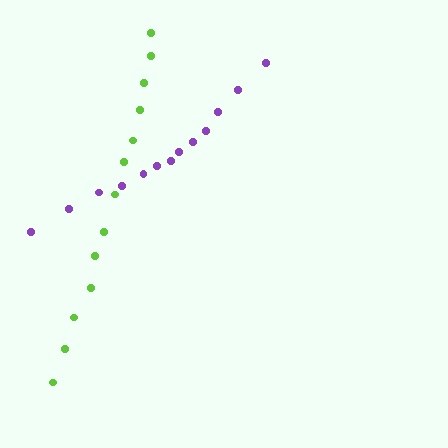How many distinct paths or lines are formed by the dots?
There are 2 distinct paths.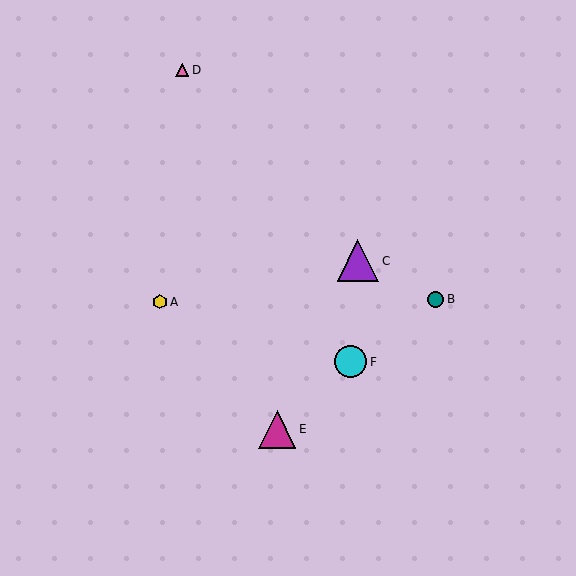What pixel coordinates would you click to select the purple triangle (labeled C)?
Click at (358, 261) to select the purple triangle C.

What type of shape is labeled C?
Shape C is a purple triangle.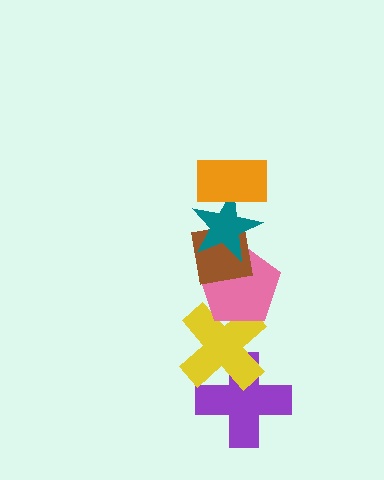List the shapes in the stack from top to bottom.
From top to bottom: the orange rectangle, the teal star, the brown square, the pink pentagon, the yellow cross, the purple cross.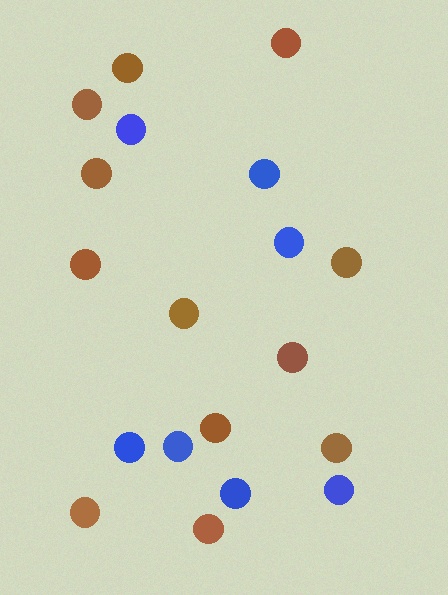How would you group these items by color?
There are 2 groups: one group of blue circles (7) and one group of brown circles (12).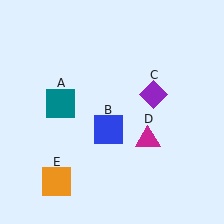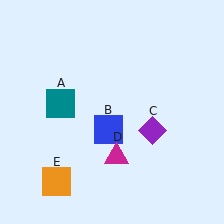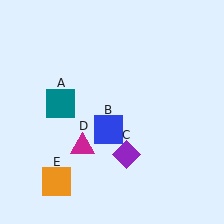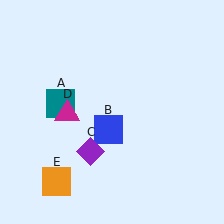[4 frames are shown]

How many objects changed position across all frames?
2 objects changed position: purple diamond (object C), magenta triangle (object D).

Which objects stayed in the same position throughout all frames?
Teal square (object A) and blue square (object B) and orange square (object E) remained stationary.